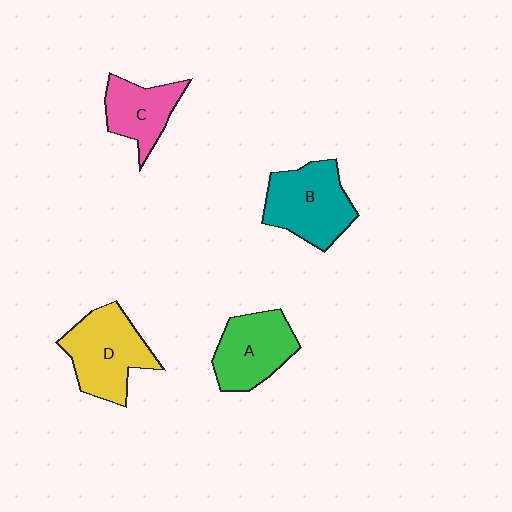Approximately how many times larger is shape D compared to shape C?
Approximately 1.4 times.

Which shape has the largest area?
Shape D (yellow).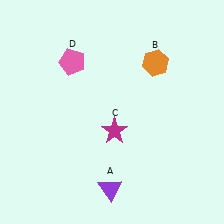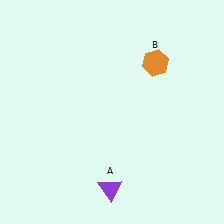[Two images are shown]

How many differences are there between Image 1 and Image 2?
There are 2 differences between the two images.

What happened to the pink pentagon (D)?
The pink pentagon (D) was removed in Image 2. It was in the top-left area of Image 1.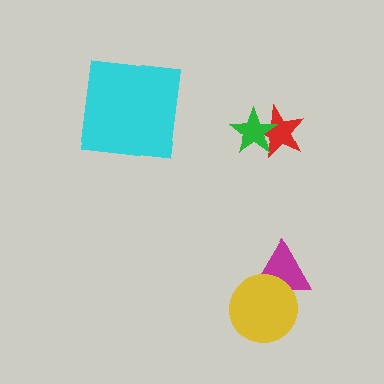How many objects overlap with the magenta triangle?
1 object overlaps with the magenta triangle.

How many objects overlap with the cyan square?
0 objects overlap with the cyan square.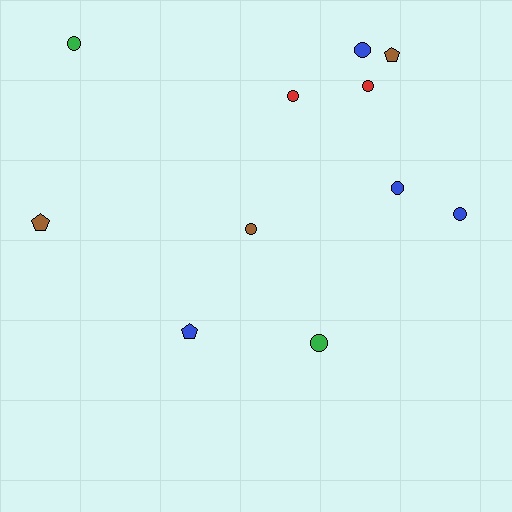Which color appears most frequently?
Blue, with 4 objects.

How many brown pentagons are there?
There are 2 brown pentagons.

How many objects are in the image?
There are 11 objects.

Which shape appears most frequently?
Circle, with 8 objects.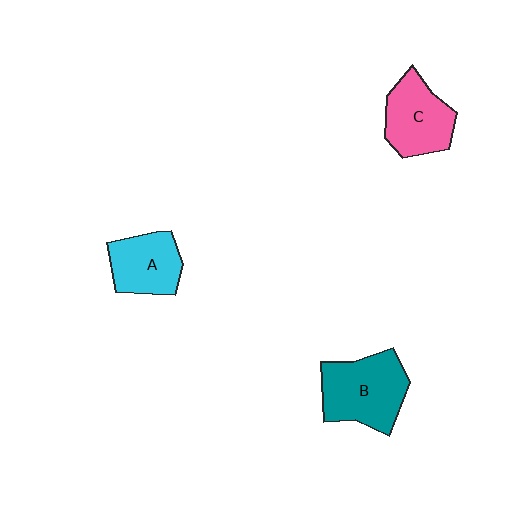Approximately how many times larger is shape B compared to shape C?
Approximately 1.2 times.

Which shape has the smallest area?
Shape A (cyan).